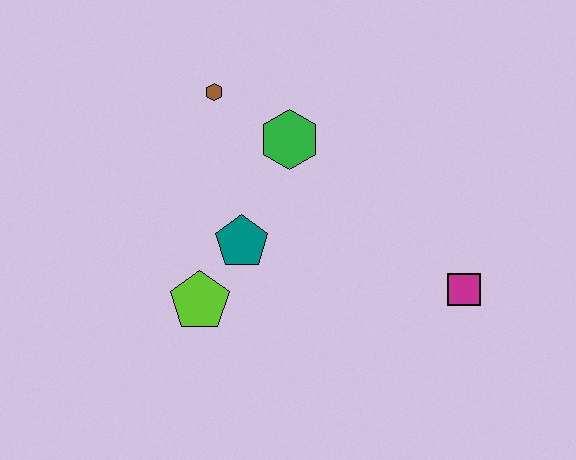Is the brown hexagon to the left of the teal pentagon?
Yes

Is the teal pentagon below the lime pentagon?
No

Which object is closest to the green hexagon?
The brown hexagon is closest to the green hexagon.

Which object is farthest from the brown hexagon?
The magenta square is farthest from the brown hexagon.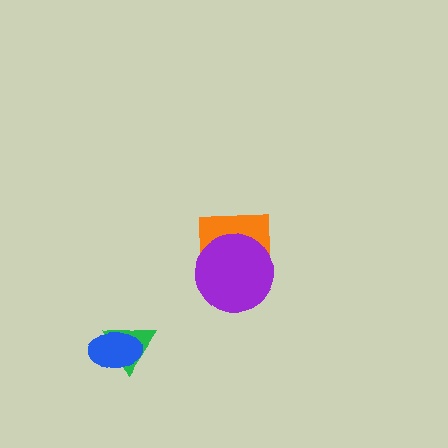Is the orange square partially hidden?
Yes, it is partially covered by another shape.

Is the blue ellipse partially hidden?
No, no other shape covers it.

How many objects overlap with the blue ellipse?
1 object overlaps with the blue ellipse.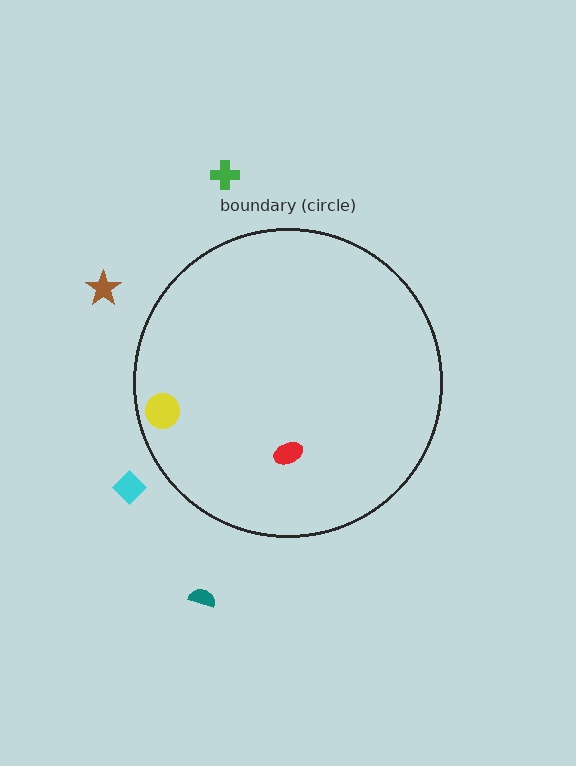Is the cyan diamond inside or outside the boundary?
Outside.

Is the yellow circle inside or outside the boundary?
Inside.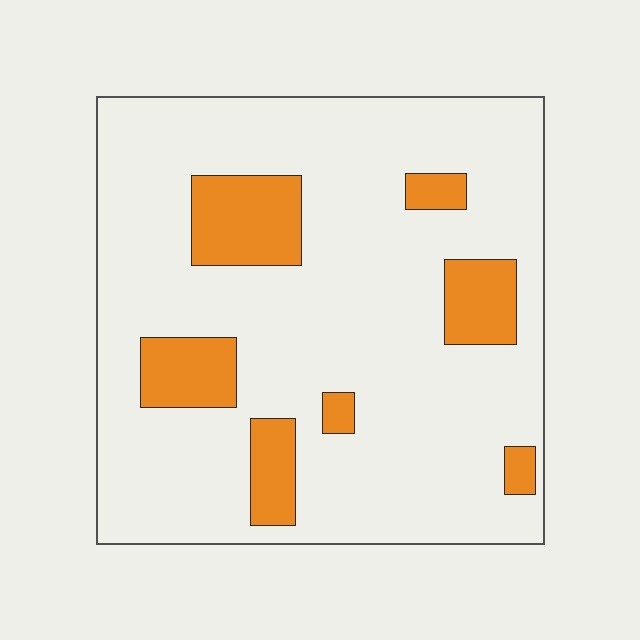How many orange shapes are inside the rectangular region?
7.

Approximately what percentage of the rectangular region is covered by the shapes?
Approximately 15%.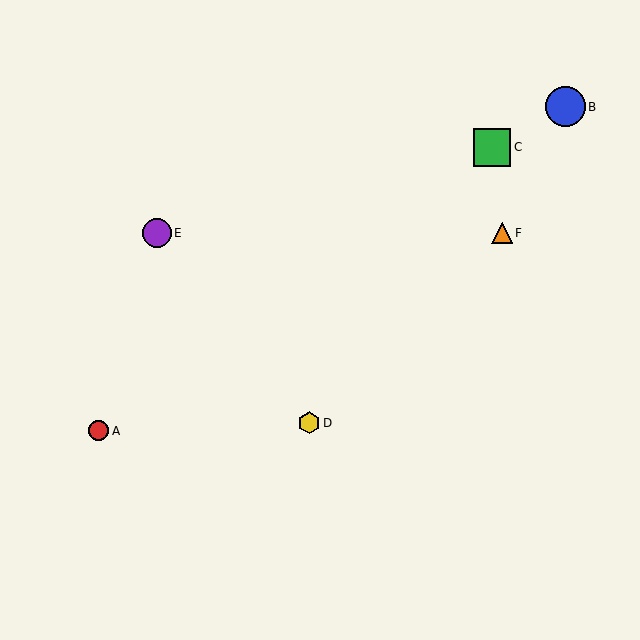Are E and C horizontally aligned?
No, E is at y≈233 and C is at y≈147.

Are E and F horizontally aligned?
Yes, both are at y≈233.